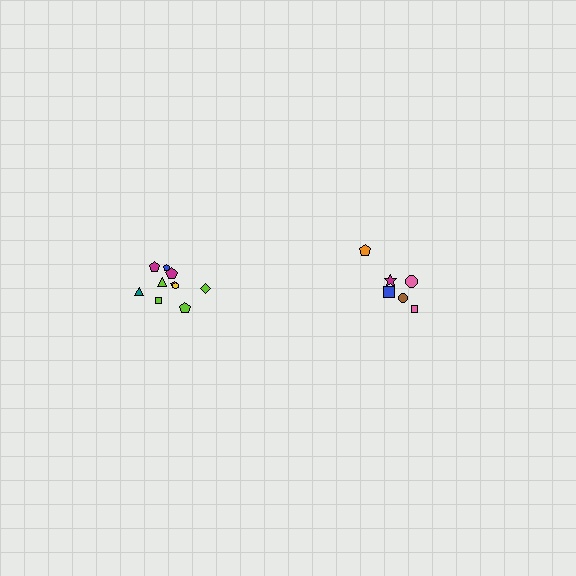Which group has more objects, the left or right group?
The left group.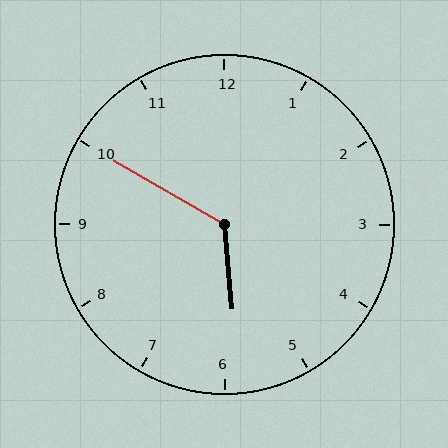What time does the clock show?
5:50.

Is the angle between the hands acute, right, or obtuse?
It is obtuse.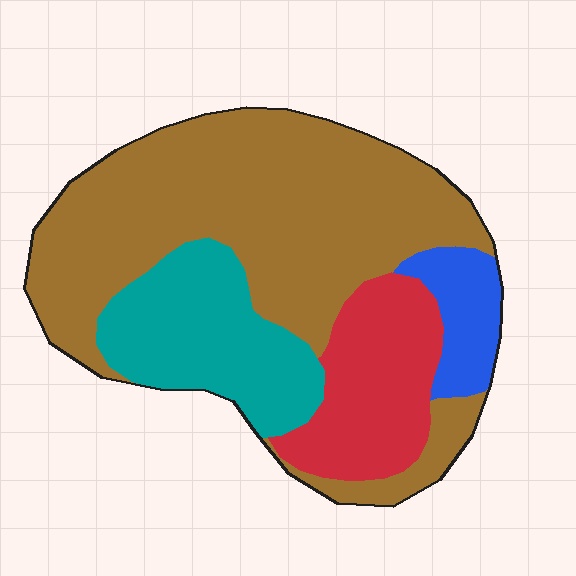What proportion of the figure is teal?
Teal covers roughly 20% of the figure.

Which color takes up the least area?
Blue, at roughly 10%.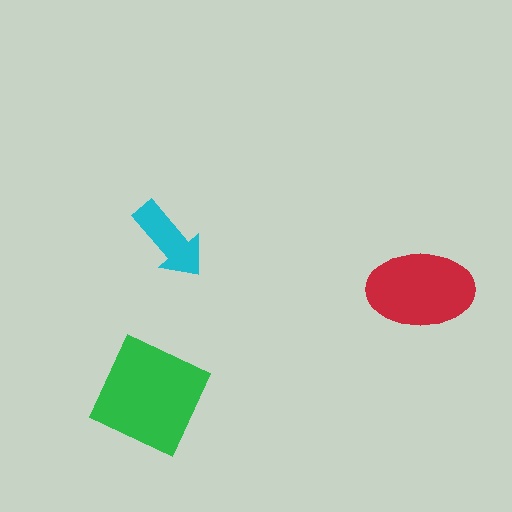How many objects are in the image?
There are 3 objects in the image.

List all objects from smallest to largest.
The cyan arrow, the red ellipse, the green diamond.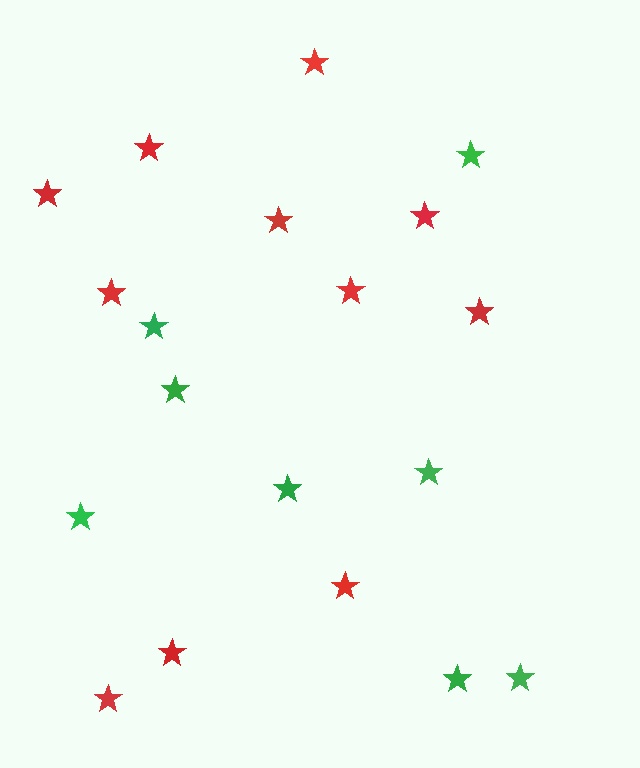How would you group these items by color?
There are 2 groups: one group of green stars (8) and one group of red stars (11).